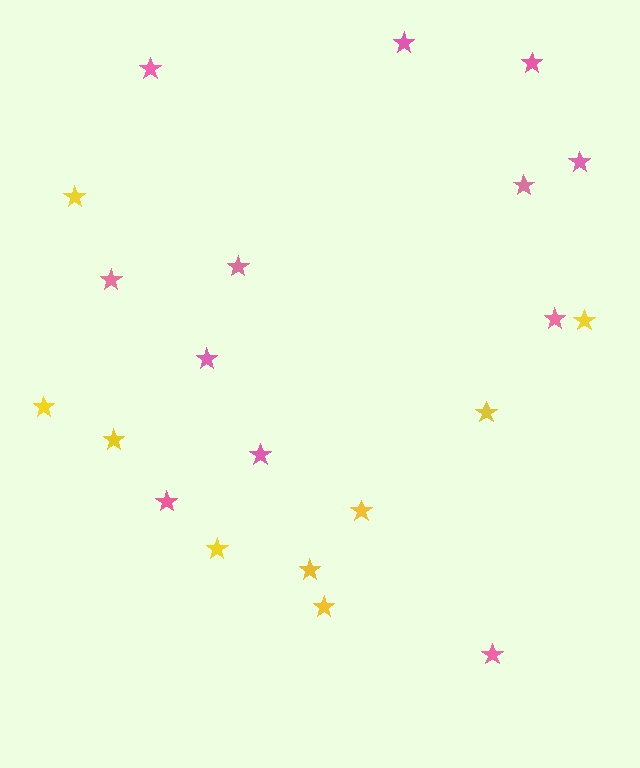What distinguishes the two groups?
There are 2 groups: one group of yellow stars (9) and one group of pink stars (12).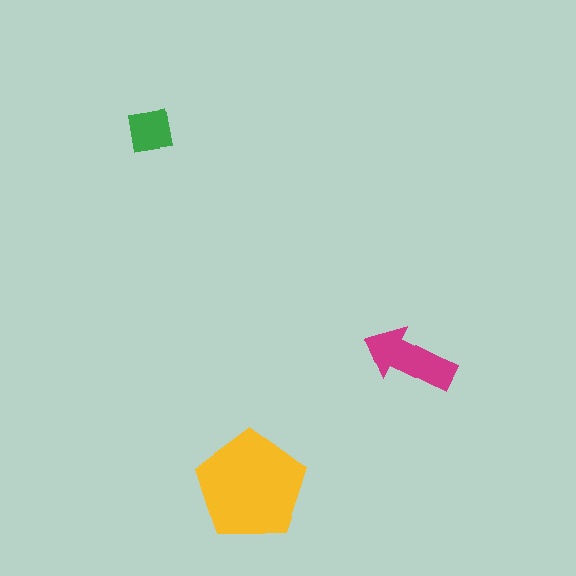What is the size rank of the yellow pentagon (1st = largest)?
1st.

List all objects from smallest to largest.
The green square, the magenta arrow, the yellow pentagon.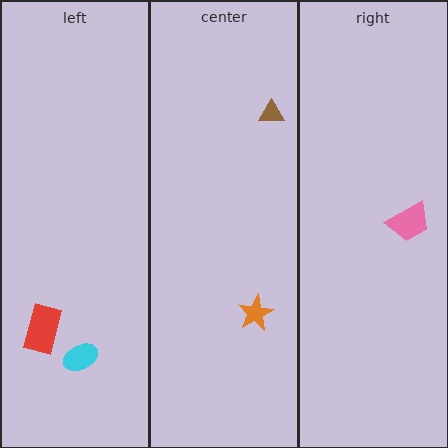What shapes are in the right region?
The pink trapezoid.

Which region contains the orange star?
The center region.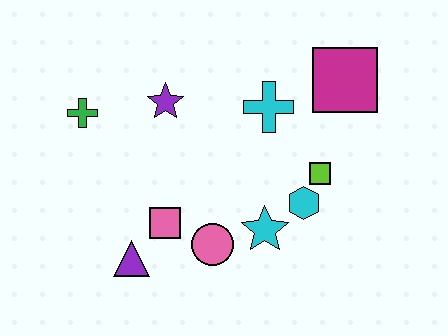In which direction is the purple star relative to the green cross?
The purple star is to the right of the green cross.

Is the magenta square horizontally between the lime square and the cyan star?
No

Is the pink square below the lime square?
Yes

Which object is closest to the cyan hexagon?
The lime square is closest to the cyan hexagon.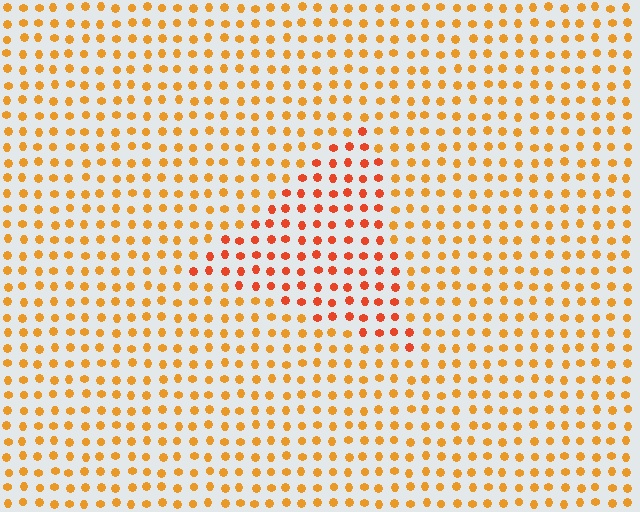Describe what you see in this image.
The image is filled with small orange elements in a uniform arrangement. A triangle-shaped region is visible where the elements are tinted to a slightly different hue, forming a subtle color boundary.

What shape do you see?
I see a triangle.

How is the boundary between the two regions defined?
The boundary is defined purely by a slight shift in hue (about 26 degrees). Spacing, size, and orientation are identical on both sides.